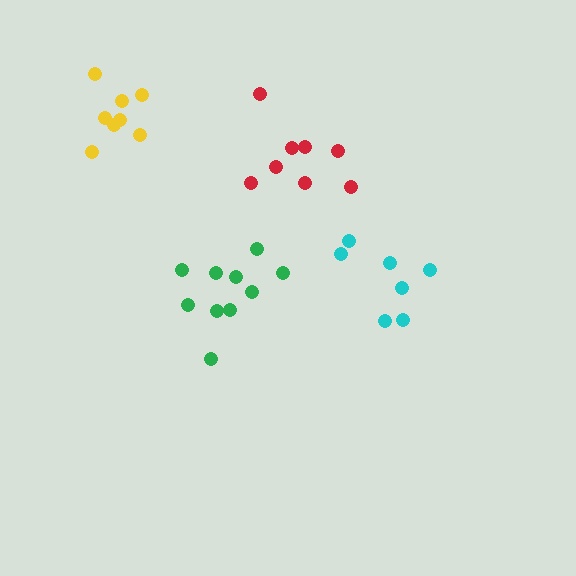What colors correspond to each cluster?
The clusters are colored: green, red, yellow, cyan.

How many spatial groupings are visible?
There are 4 spatial groupings.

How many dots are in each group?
Group 1: 10 dots, Group 2: 8 dots, Group 3: 8 dots, Group 4: 7 dots (33 total).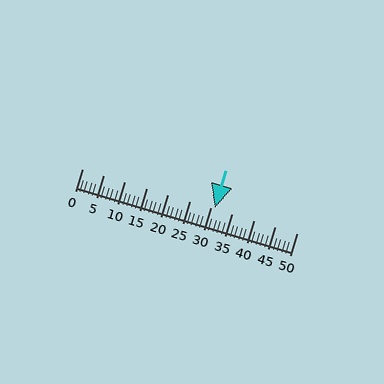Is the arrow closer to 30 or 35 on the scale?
The arrow is closer to 30.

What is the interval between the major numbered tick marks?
The major tick marks are spaced 5 units apart.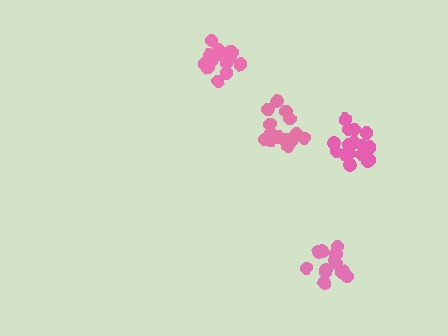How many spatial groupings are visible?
There are 4 spatial groupings.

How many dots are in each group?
Group 1: 16 dots, Group 2: 18 dots, Group 3: 13 dots, Group 4: 16 dots (63 total).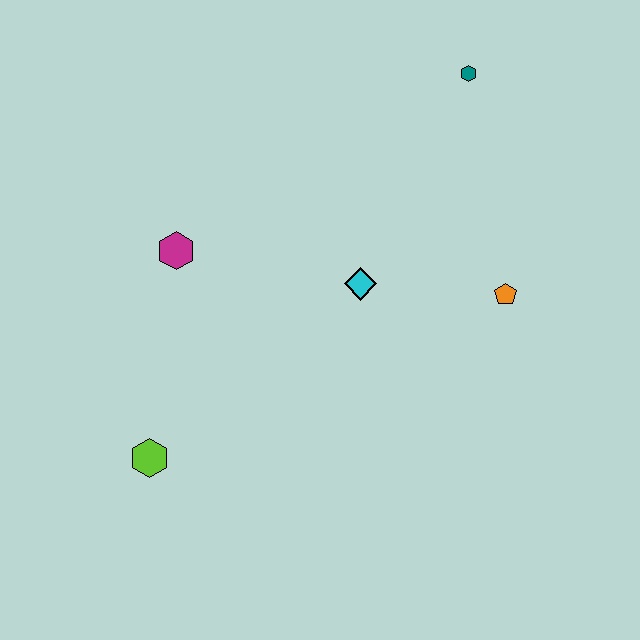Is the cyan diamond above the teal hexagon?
No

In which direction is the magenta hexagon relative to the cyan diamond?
The magenta hexagon is to the left of the cyan diamond.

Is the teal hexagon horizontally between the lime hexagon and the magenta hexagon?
No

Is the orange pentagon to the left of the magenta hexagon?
No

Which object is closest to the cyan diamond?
The orange pentagon is closest to the cyan diamond.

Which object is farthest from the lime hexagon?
The teal hexagon is farthest from the lime hexagon.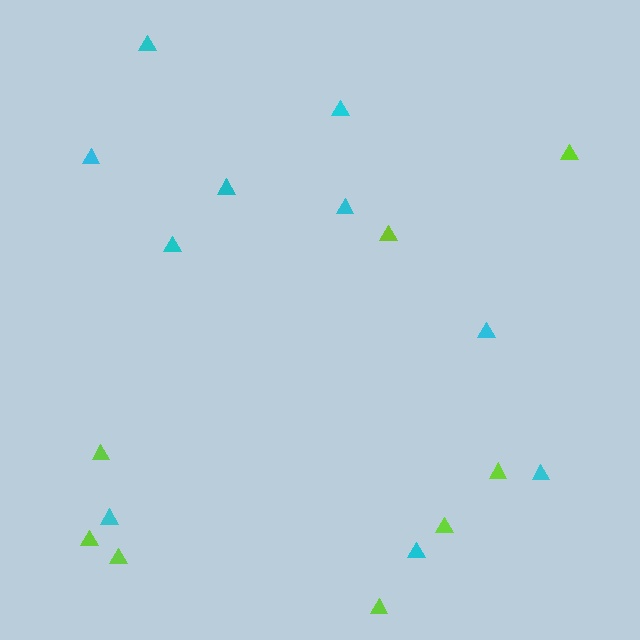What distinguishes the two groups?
There are 2 groups: one group of lime triangles (8) and one group of cyan triangles (10).